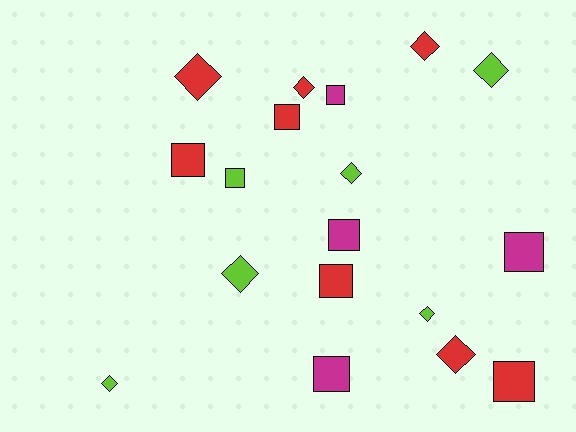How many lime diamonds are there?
There are 5 lime diamonds.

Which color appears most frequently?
Red, with 8 objects.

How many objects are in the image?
There are 18 objects.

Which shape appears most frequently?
Diamond, with 9 objects.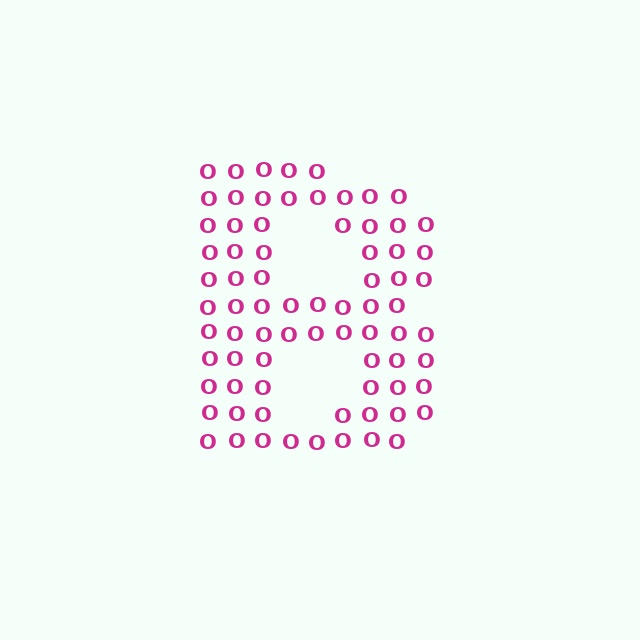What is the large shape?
The large shape is the letter B.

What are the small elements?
The small elements are letter O's.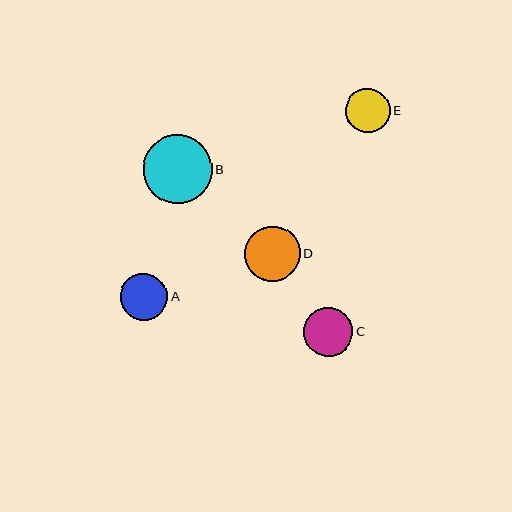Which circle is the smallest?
Circle E is the smallest with a size of approximately 44 pixels.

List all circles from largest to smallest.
From largest to smallest: B, D, C, A, E.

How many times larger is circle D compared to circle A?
Circle D is approximately 1.2 times the size of circle A.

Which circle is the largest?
Circle B is the largest with a size of approximately 69 pixels.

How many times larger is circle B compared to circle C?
Circle B is approximately 1.4 times the size of circle C.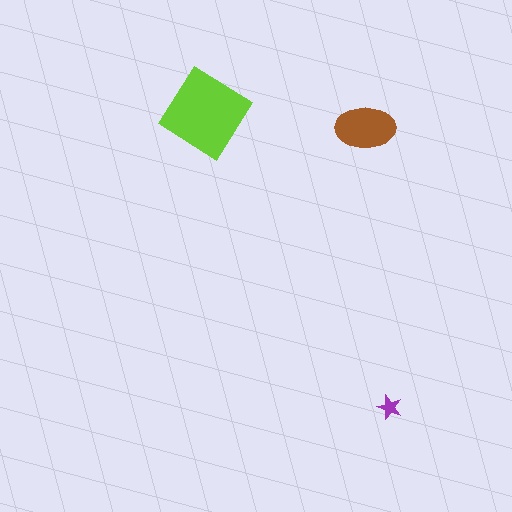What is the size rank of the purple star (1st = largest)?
3rd.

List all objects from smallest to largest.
The purple star, the brown ellipse, the lime diamond.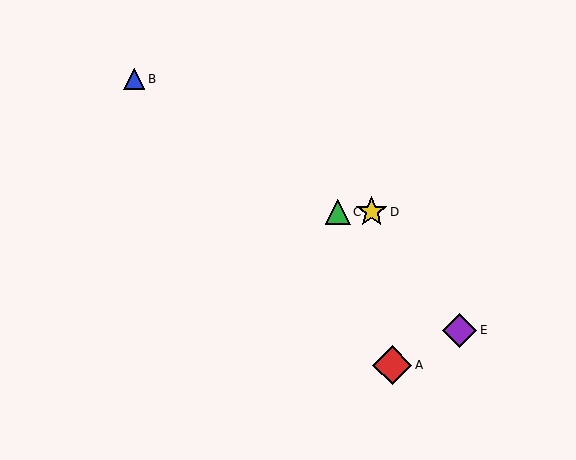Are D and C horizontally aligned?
Yes, both are at y≈212.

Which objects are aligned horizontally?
Objects C, D are aligned horizontally.